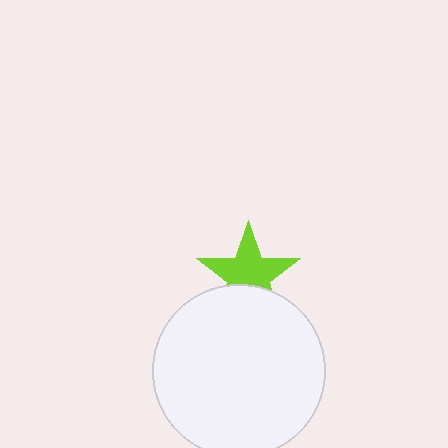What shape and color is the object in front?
The object in front is a white circle.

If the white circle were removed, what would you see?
You would see the complete lime star.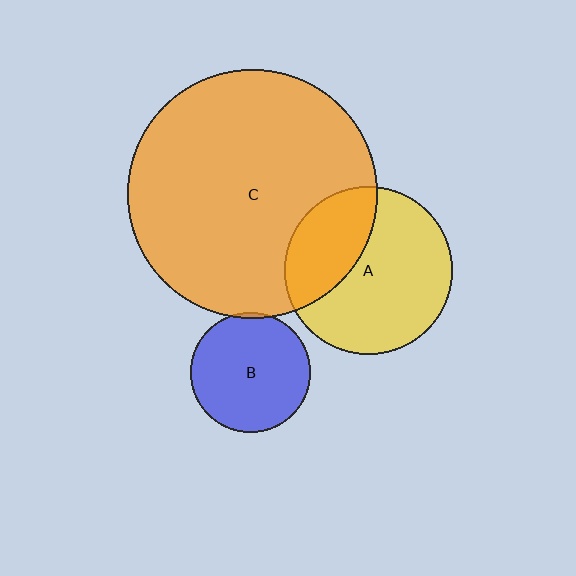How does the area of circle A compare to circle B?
Approximately 1.9 times.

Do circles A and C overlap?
Yes.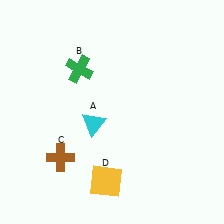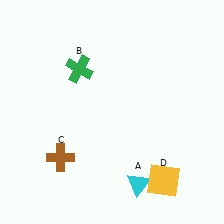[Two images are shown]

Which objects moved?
The objects that moved are: the cyan triangle (A), the yellow square (D).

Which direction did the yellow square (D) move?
The yellow square (D) moved right.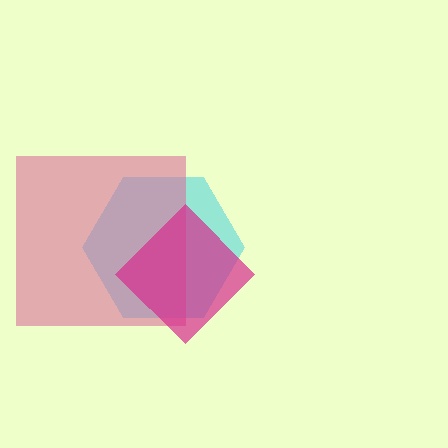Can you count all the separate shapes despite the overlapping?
Yes, there are 3 separate shapes.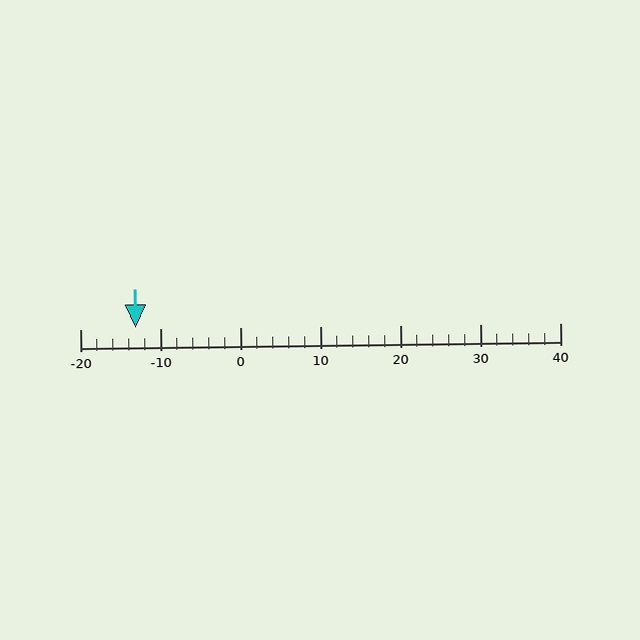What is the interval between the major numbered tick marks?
The major tick marks are spaced 10 units apart.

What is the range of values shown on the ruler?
The ruler shows values from -20 to 40.